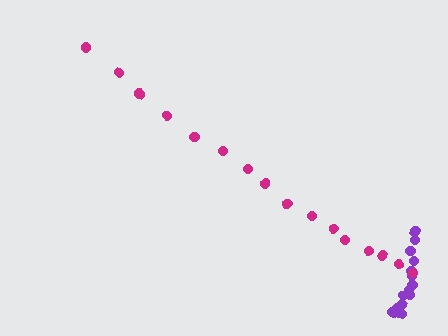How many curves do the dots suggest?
There are 2 distinct paths.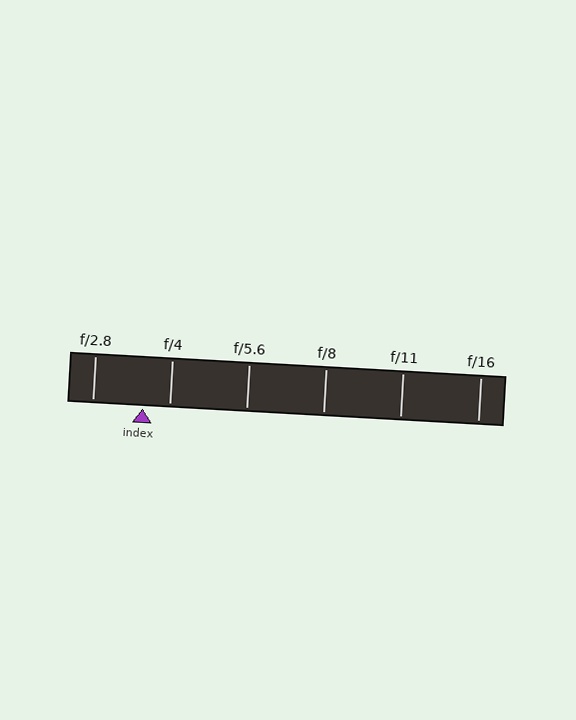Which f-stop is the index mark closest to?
The index mark is closest to f/4.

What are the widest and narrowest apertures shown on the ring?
The widest aperture shown is f/2.8 and the narrowest is f/16.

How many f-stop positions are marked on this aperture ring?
There are 6 f-stop positions marked.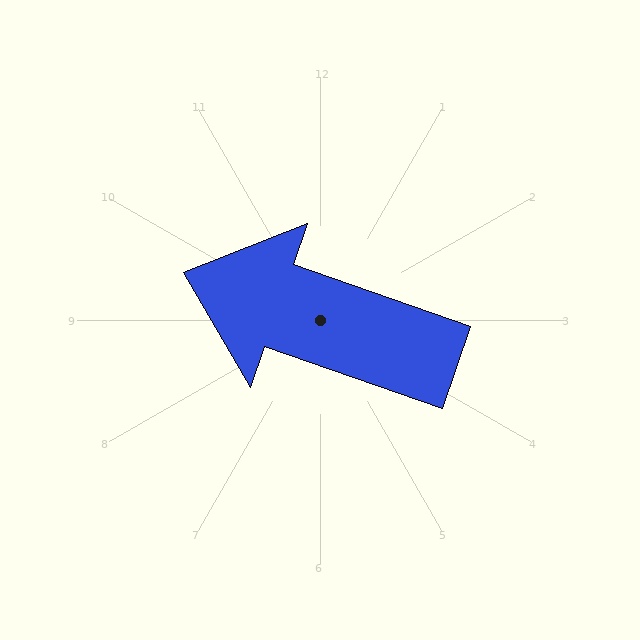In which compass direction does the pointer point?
West.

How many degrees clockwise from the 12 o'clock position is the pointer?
Approximately 289 degrees.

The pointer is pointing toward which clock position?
Roughly 10 o'clock.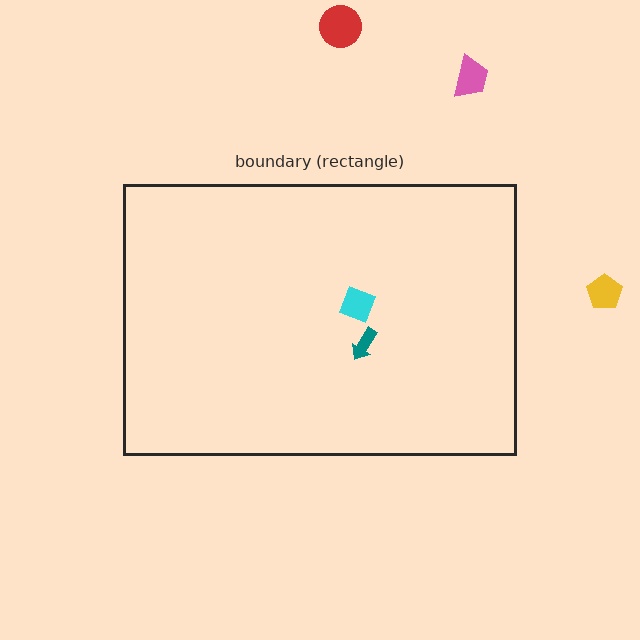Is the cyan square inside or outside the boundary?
Inside.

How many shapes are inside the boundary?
2 inside, 3 outside.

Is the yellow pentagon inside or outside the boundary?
Outside.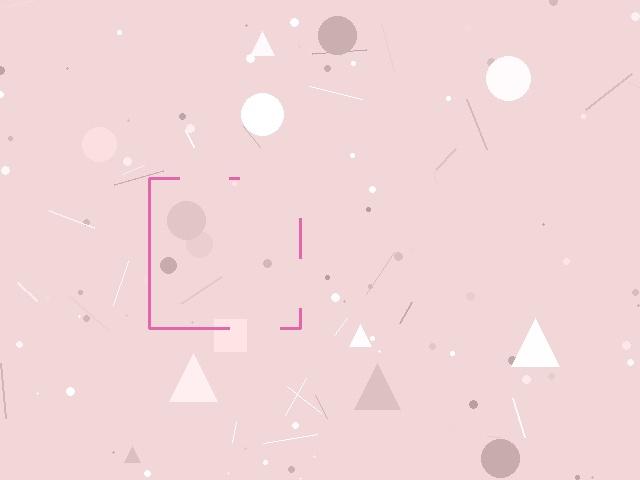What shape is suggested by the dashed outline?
The dashed outline suggests a square.